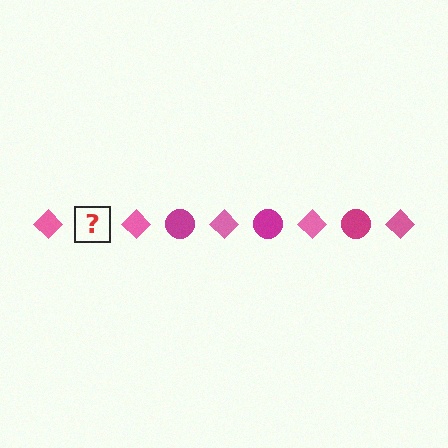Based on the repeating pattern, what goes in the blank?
The blank should be a magenta circle.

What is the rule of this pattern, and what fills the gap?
The rule is that the pattern alternates between pink diamond and magenta circle. The gap should be filled with a magenta circle.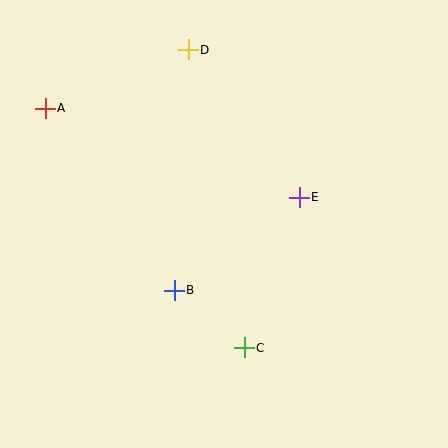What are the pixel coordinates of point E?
Point E is at (299, 197).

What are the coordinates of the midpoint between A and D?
The midpoint between A and D is at (117, 79).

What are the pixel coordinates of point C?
Point C is at (244, 348).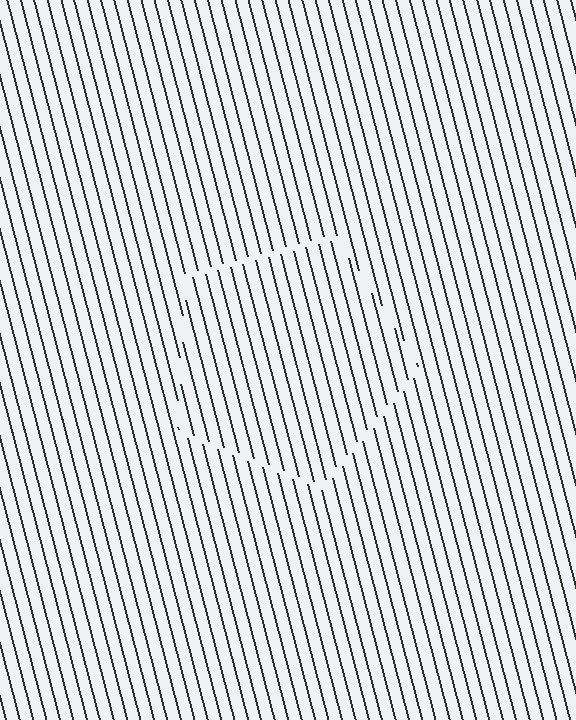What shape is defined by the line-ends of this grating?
An illusory pentagon. The interior of the shape contains the same grating, shifted by half a period — the contour is defined by the phase discontinuity where line-ends from the inner and outer gratings abut.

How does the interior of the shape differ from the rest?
The interior of the shape contains the same grating, shifted by half a period — the contour is defined by the phase discontinuity where line-ends from the inner and outer gratings abut.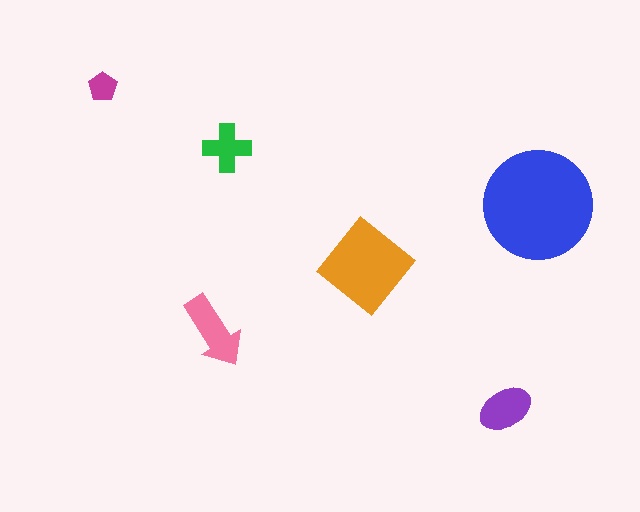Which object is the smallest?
The magenta pentagon.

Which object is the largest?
The blue circle.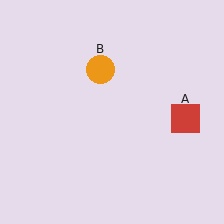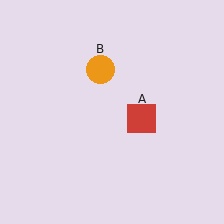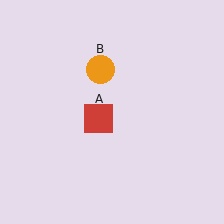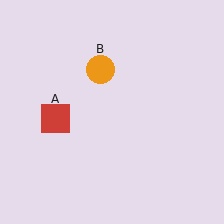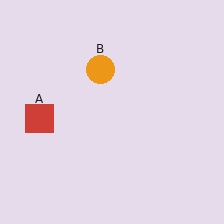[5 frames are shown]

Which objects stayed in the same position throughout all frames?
Orange circle (object B) remained stationary.